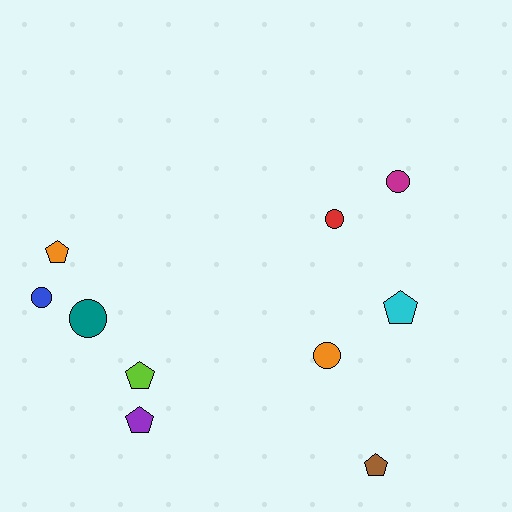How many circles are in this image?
There are 5 circles.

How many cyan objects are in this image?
There is 1 cyan object.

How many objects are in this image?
There are 10 objects.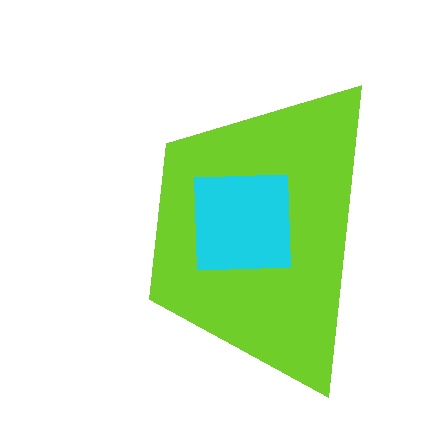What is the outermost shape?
The lime trapezoid.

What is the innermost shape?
The cyan square.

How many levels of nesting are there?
2.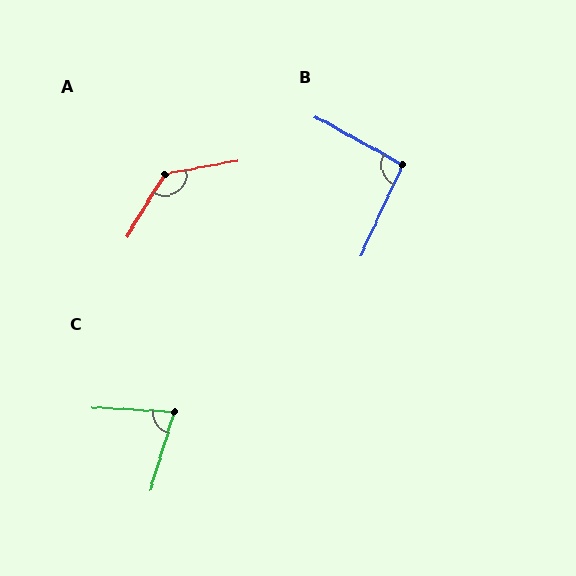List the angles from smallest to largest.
C (76°), B (94°), A (132°).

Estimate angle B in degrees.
Approximately 94 degrees.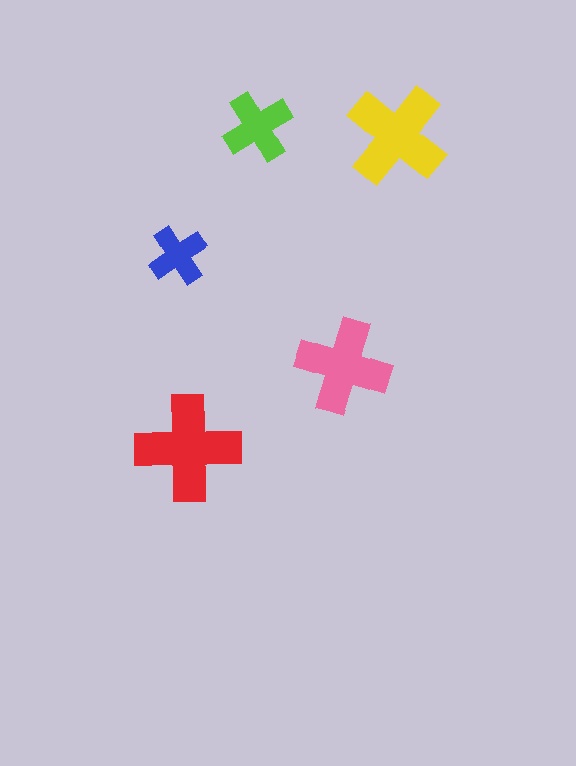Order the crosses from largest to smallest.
the red one, the yellow one, the pink one, the lime one, the blue one.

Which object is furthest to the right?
The yellow cross is rightmost.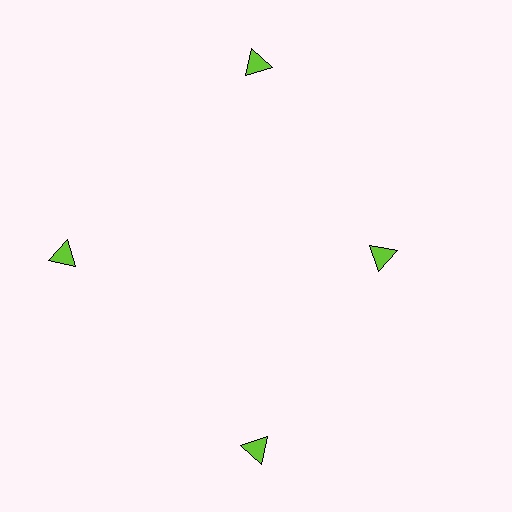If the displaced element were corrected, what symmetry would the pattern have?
It would have 4-fold rotational symmetry — the pattern would map onto itself every 90 degrees.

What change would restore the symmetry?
The symmetry would be restored by moving it outward, back onto the ring so that all 4 triangles sit at equal angles and equal distance from the center.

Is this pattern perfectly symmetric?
No. The 4 lime triangles are arranged in a ring, but one element near the 3 o'clock position is pulled inward toward the center, breaking the 4-fold rotational symmetry.